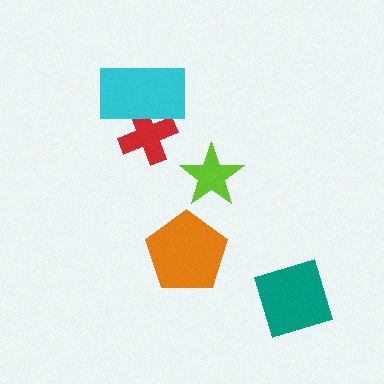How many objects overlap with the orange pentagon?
0 objects overlap with the orange pentagon.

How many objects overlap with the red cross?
1 object overlaps with the red cross.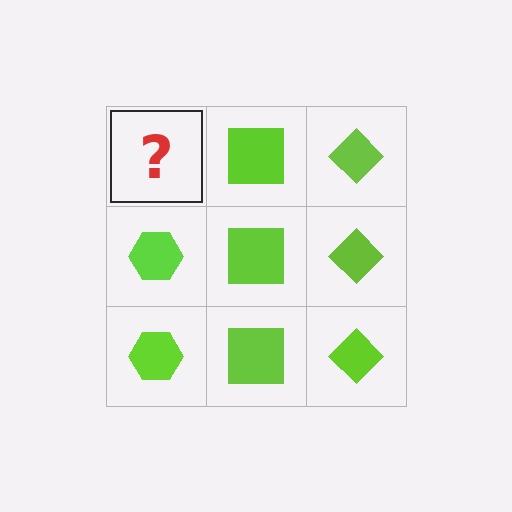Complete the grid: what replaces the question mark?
The question mark should be replaced with a lime hexagon.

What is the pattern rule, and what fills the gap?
The rule is that each column has a consistent shape. The gap should be filled with a lime hexagon.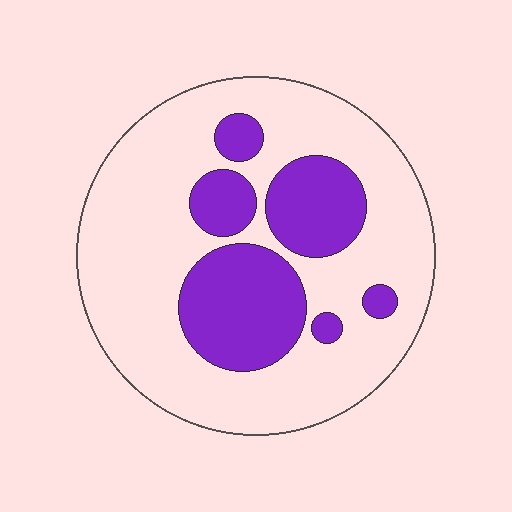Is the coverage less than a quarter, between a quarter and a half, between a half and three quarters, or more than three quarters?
Between a quarter and a half.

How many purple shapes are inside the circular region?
6.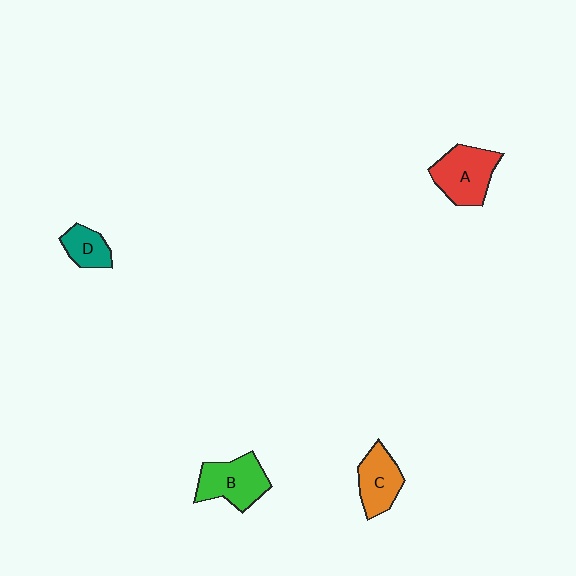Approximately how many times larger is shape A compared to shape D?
Approximately 1.9 times.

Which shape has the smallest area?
Shape D (teal).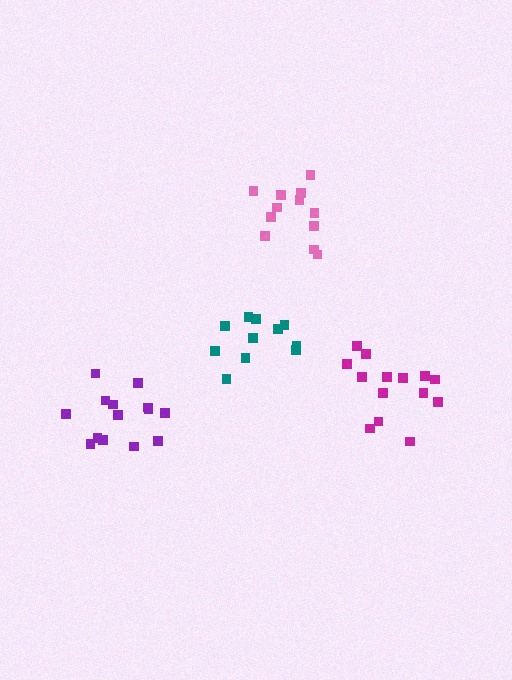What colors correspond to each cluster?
The clusters are colored: teal, pink, purple, magenta.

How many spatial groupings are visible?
There are 4 spatial groupings.